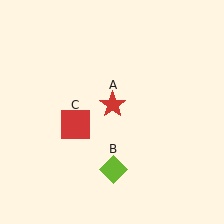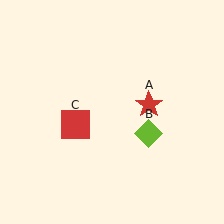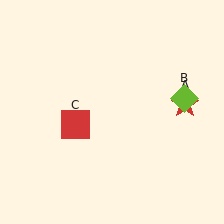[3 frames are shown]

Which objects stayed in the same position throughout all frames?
Red square (object C) remained stationary.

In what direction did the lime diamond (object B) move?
The lime diamond (object B) moved up and to the right.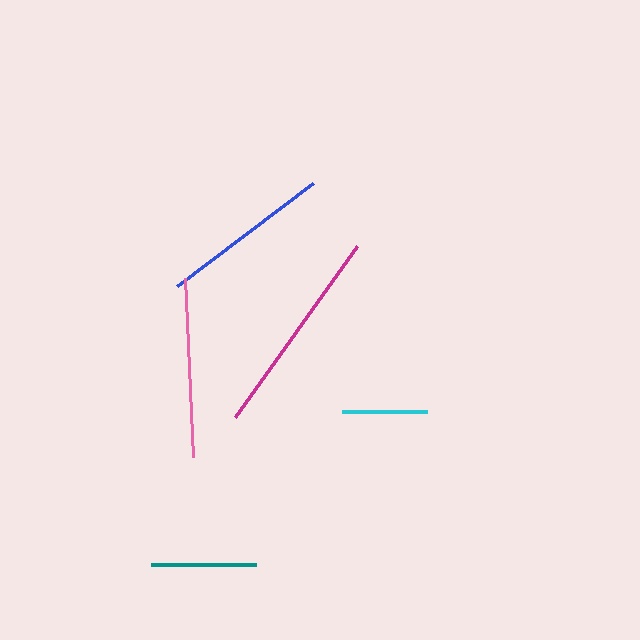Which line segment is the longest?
The magenta line is the longest at approximately 210 pixels.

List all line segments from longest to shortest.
From longest to shortest: magenta, pink, blue, teal, cyan.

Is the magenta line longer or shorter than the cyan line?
The magenta line is longer than the cyan line.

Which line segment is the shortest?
The cyan line is the shortest at approximately 84 pixels.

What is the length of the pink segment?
The pink segment is approximately 179 pixels long.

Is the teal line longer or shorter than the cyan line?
The teal line is longer than the cyan line.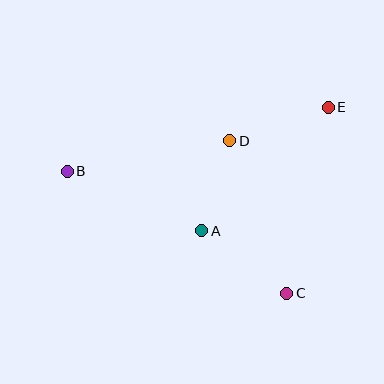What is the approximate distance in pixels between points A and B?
The distance between A and B is approximately 147 pixels.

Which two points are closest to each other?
Points A and D are closest to each other.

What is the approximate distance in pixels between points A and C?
The distance between A and C is approximately 106 pixels.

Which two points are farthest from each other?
Points B and E are farthest from each other.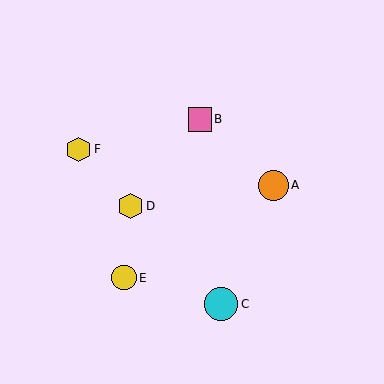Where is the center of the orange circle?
The center of the orange circle is at (273, 185).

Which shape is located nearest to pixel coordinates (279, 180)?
The orange circle (labeled A) at (273, 185) is nearest to that location.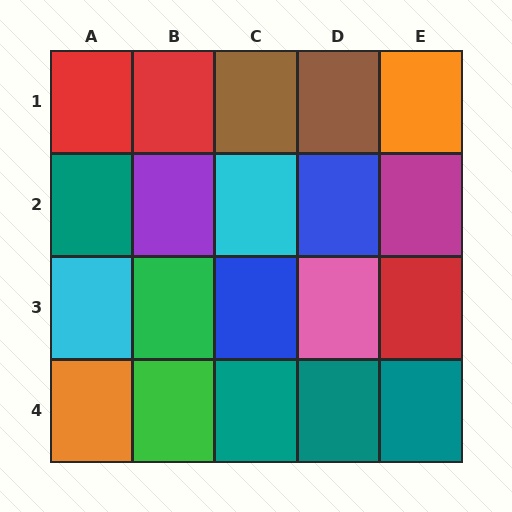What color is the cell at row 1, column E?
Orange.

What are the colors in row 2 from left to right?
Teal, purple, cyan, blue, magenta.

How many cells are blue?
2 cells are blue.